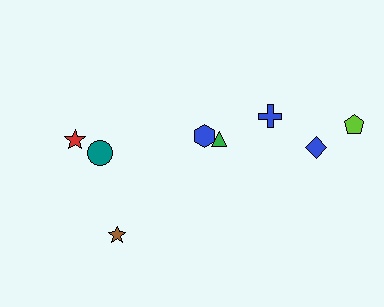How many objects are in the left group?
There are 3 objects.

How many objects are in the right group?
There are 5 objects.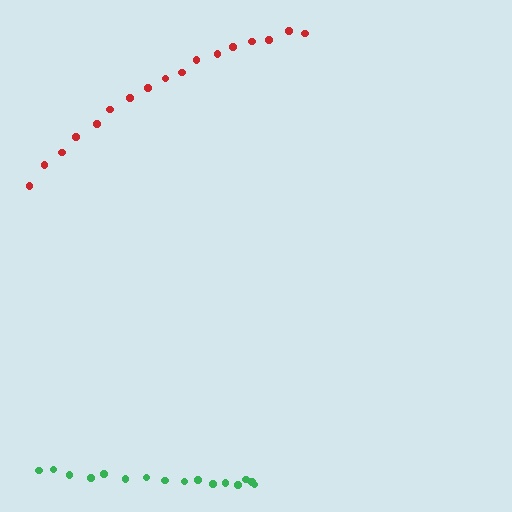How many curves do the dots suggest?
There are 2 distinct paths.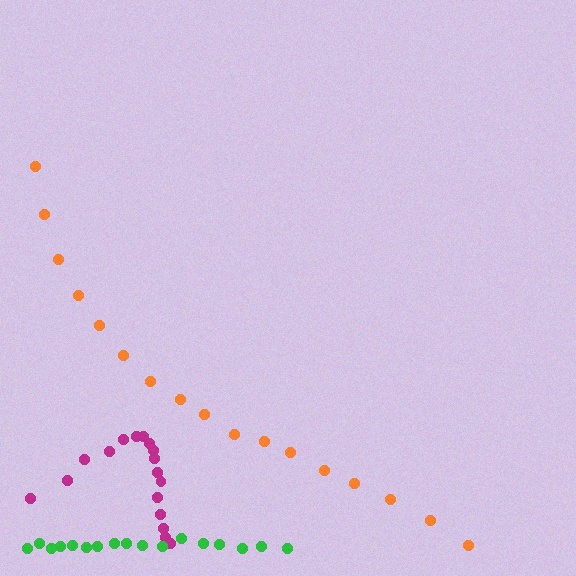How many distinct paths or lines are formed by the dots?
There are 3 distinct paths.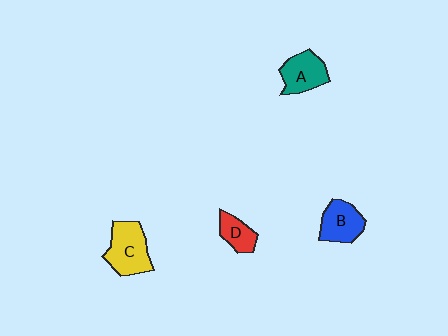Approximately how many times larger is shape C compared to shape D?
Approximately 1.8 times.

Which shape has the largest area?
Shape C (yellow).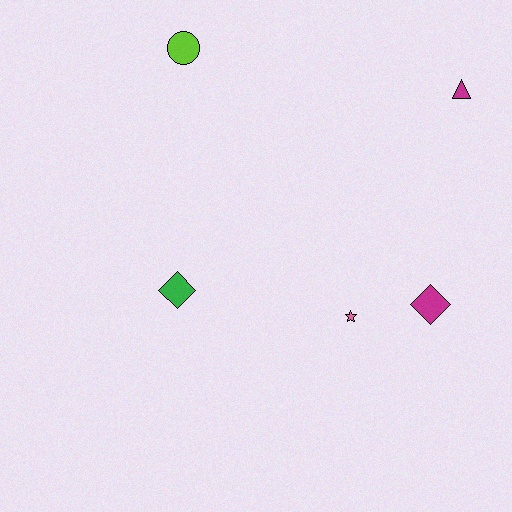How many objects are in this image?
There are 5 objects.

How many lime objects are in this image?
There is 1 lime object.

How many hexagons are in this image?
There are no hexagons.